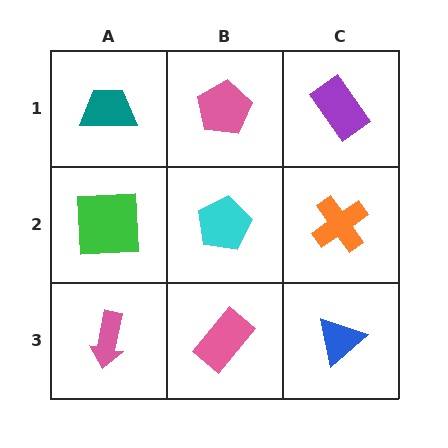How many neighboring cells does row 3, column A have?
2.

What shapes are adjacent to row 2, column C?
A purple rectangle (row 1, column C), a blue triangle (row 3, column C), a cyan pentagon (row 2, column B).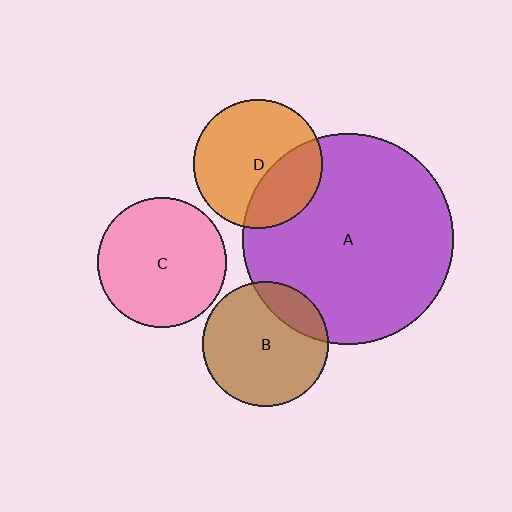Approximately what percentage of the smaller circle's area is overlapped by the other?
Approximately 35%.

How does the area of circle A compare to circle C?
Approximately 2.7 times.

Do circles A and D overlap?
Yes.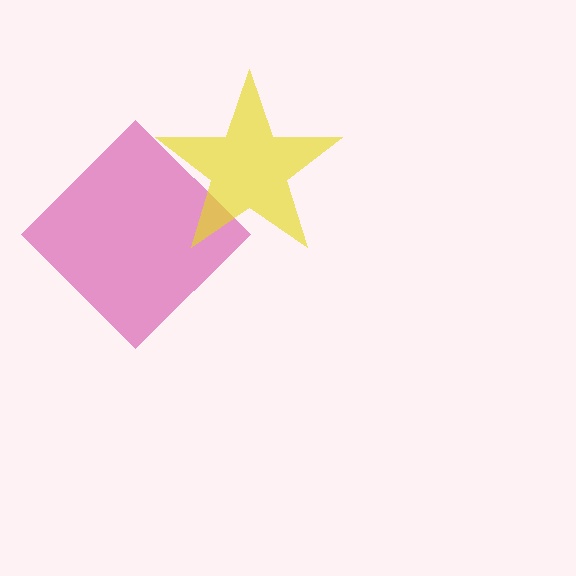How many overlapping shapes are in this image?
There are 2 overlapping shapes in the image.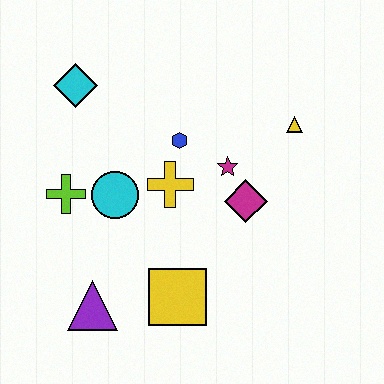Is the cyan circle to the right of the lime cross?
Yes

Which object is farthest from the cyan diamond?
The yellow square is farthest from the cyan diamond.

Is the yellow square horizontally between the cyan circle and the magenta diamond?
Yes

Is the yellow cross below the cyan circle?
No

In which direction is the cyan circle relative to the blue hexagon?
The cyan circle is to the left of the blue hexagon.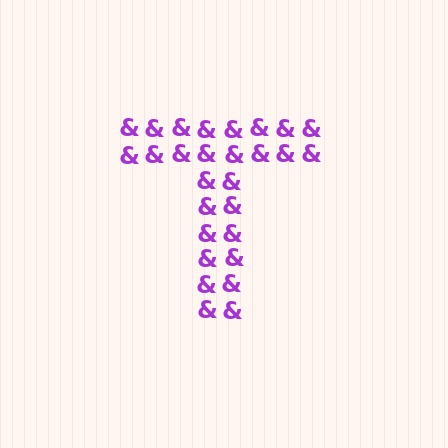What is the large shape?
The large shape is the letter T.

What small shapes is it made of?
It is made of small ampersands.